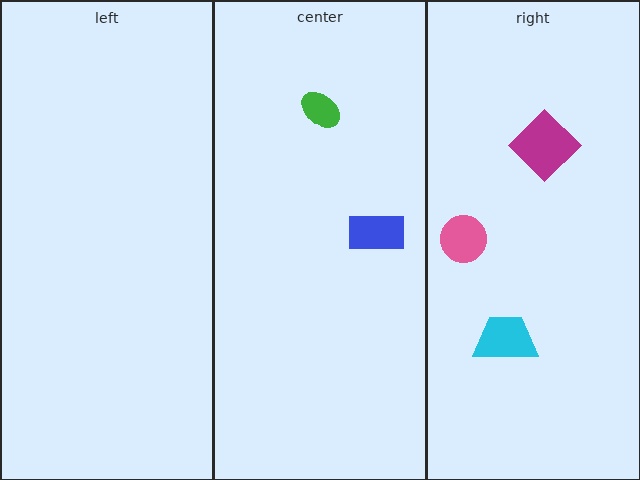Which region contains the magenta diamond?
The right region.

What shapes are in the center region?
The blue rectangle, the green ellipse.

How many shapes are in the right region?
3.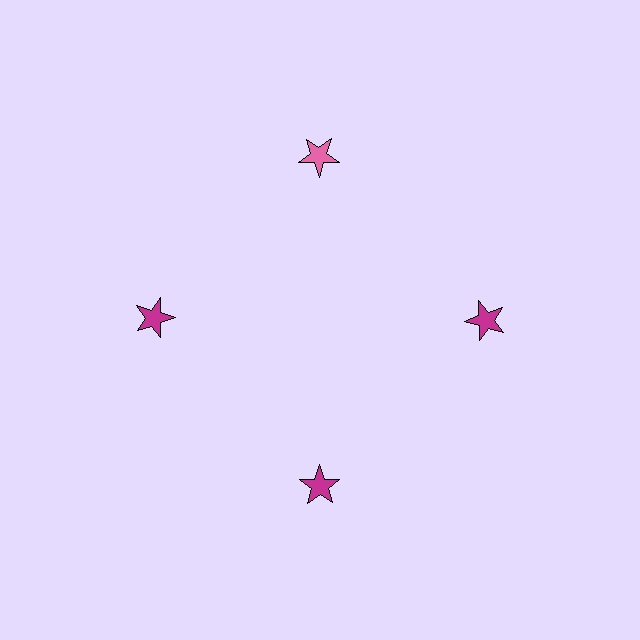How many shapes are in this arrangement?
There are 4 shapes arranged in a ring pattern.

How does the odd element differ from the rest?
It has a different color: pink instead of magenta.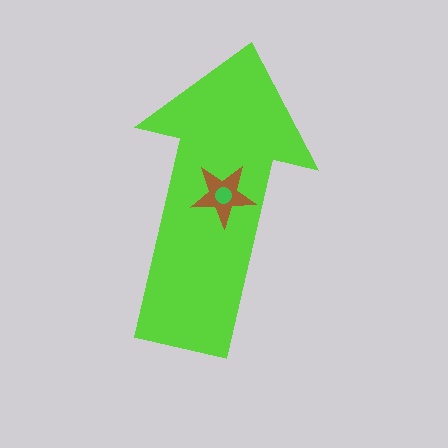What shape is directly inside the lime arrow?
The brown star.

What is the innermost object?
The green circle.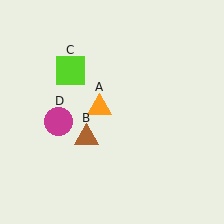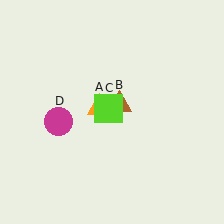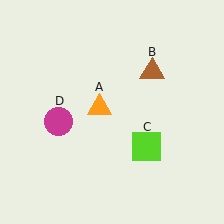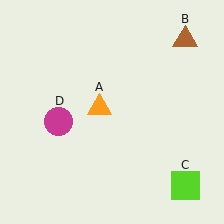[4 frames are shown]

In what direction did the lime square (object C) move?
The lime square (object C) moved down and to the right.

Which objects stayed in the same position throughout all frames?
Orange triangle (object A) and magenta circle (object D) remained stationary.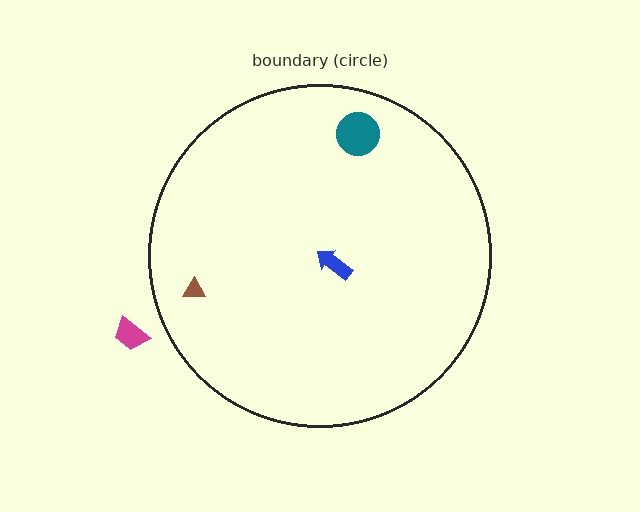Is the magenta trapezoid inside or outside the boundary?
Outside.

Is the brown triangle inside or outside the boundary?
Inside.